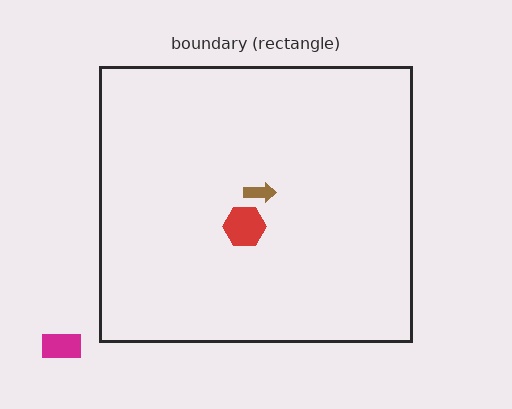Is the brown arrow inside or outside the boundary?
Inside.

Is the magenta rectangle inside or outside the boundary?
Outside.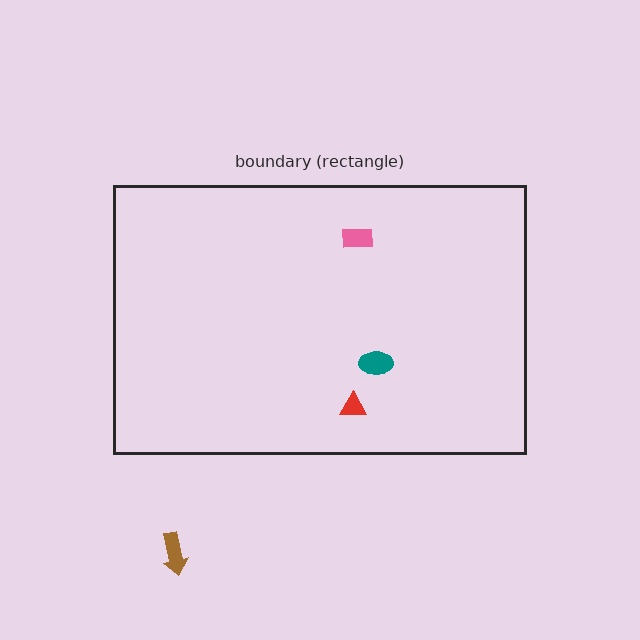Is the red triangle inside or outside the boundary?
Inside.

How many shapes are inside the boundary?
3 inside, 1 outside.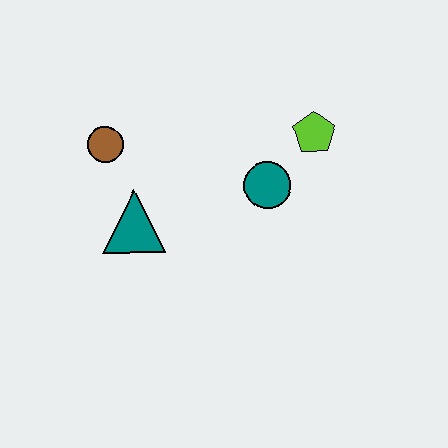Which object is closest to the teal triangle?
The brown circle is closest to the teal triangle.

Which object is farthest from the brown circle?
The lime pentagon is farthest from the brown circle.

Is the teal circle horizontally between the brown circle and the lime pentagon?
Yes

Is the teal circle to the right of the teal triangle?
Yes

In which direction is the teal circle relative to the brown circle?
The teal circle is to the right of the brown circle.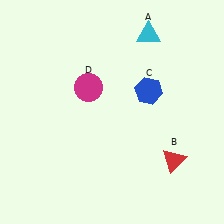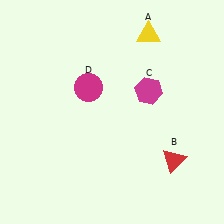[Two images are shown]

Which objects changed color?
A changed from cyan to yellow. C changed from blue to magenta.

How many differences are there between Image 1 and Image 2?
There are 2 differences between the two images.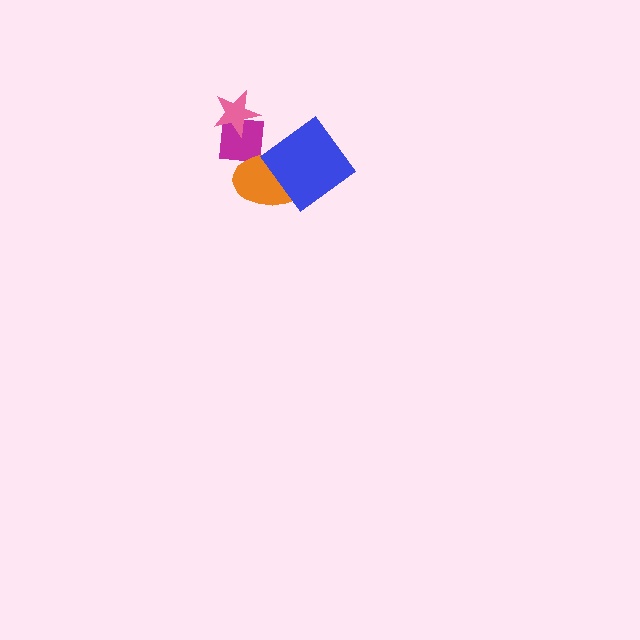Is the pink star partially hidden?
No, no other shape covers it.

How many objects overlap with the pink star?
1 object overlaps with the pink star.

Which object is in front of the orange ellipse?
The blue diamond is in front of the orange ellipse.